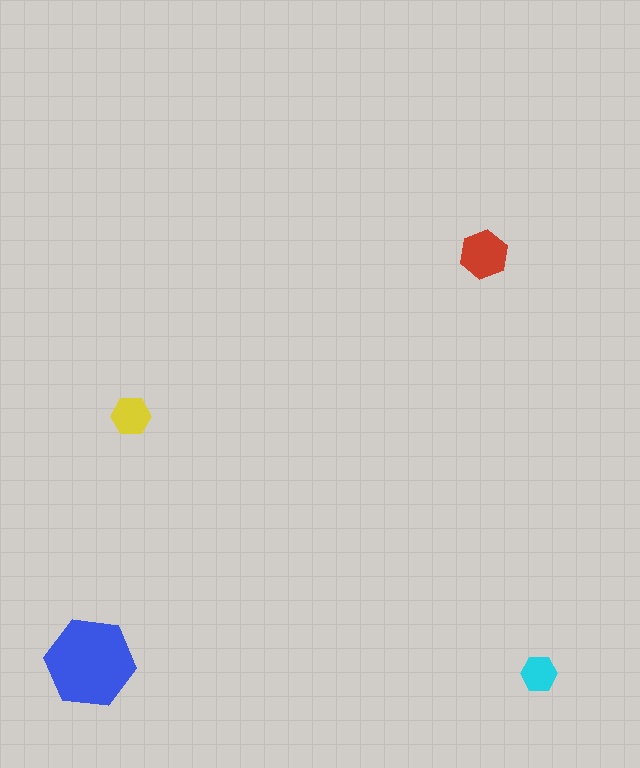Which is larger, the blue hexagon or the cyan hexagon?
The blue one.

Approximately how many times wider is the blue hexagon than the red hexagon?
About 2 times wider.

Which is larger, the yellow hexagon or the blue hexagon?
The blue one.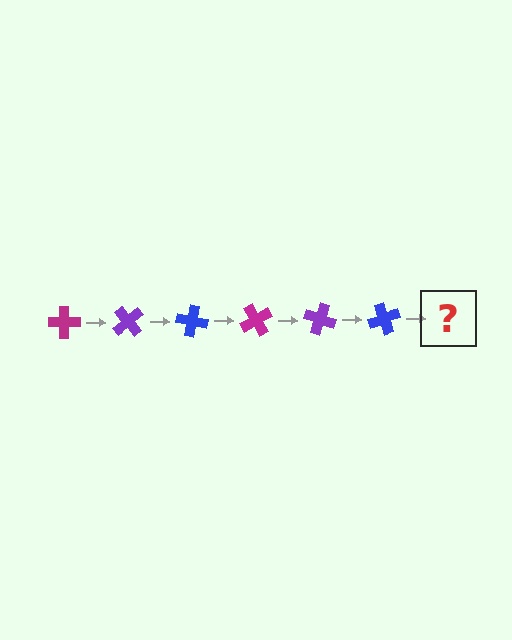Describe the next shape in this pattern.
It should be a magenta cross, rotated 300 degrees from the start.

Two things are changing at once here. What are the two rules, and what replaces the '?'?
The two rules are that it rotates 50 degrees each step and the color cycles through magenta, purple, and blue. The '?' should be a magenta cross, rotated 300 degrees from the start.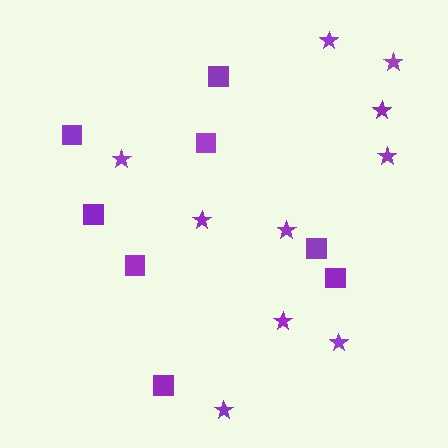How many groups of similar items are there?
There are 2 groups: one group of squares (8) and one group of stars (10).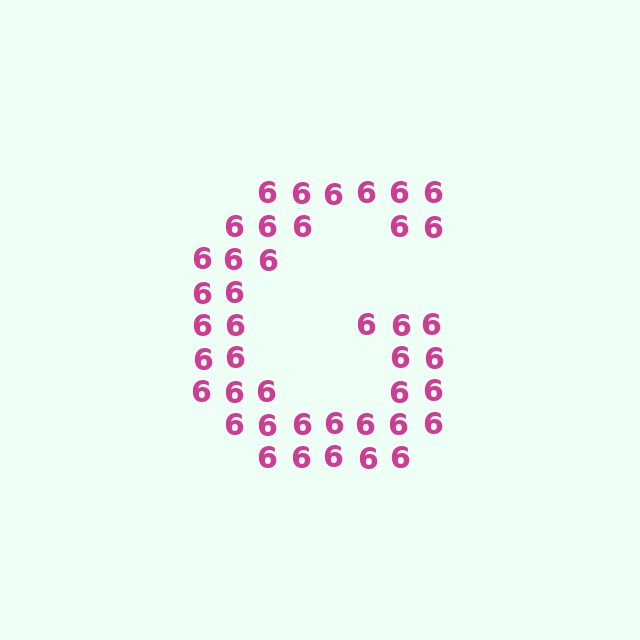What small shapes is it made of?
It is made of small digit 6's.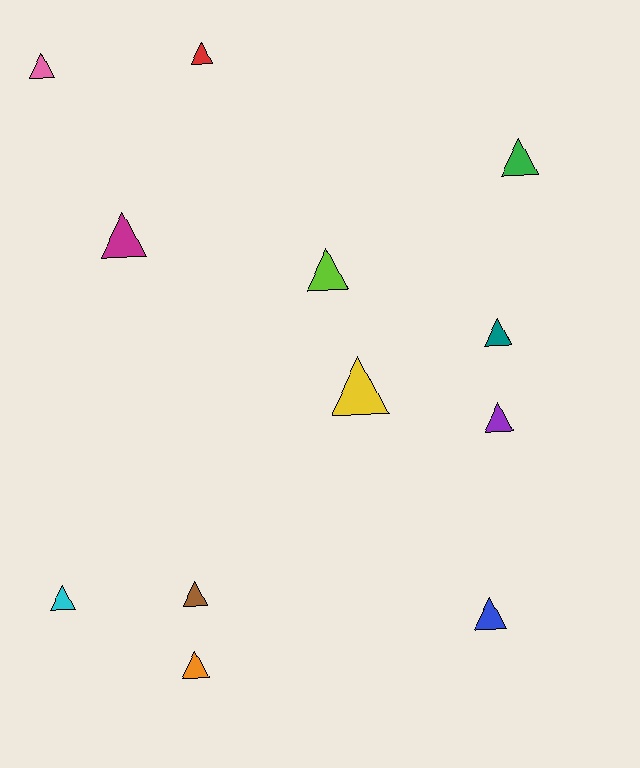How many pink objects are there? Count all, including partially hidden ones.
There is 1 pink object.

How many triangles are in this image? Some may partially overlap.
There are 12 triangles.